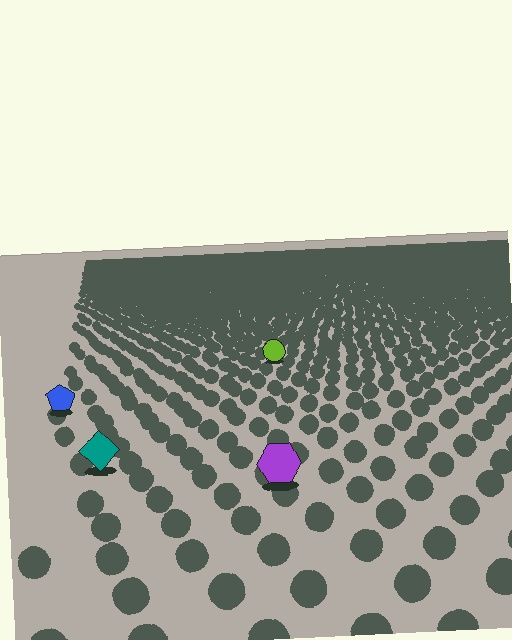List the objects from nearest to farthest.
From nearest to farthest: the purple hexagon, the teal diamond, the blue pentagon, the lime circle.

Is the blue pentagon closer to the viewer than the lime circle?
Yes. The blue pentagon is closer — you can tell from the texture gradient: the ground texture is coarser near it.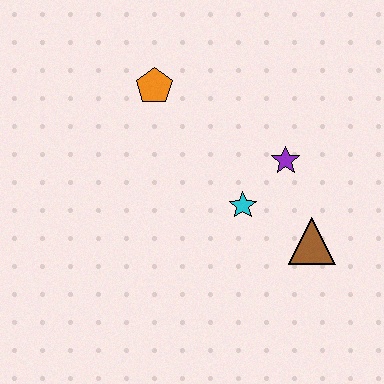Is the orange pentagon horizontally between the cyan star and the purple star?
No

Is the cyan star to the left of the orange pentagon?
No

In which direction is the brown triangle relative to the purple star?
The brown triangle is below the purple star.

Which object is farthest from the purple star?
The orange pentagon is farthest from the purple star.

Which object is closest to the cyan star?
The purple star is closest to the cyan star.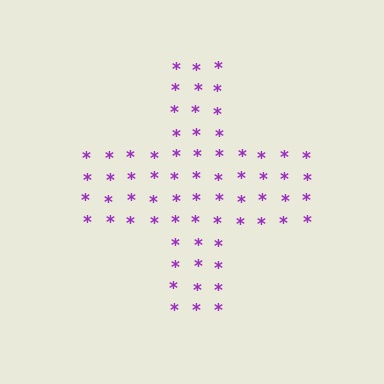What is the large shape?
The large shape is a cross.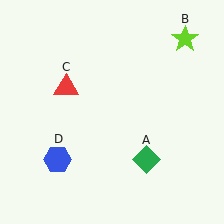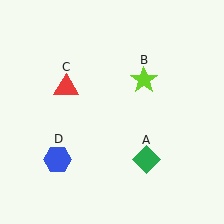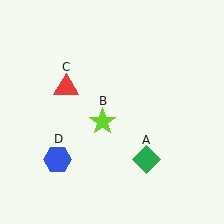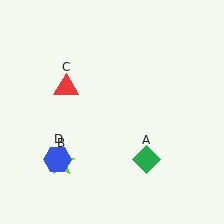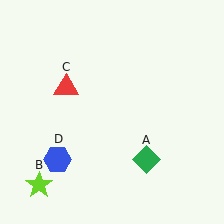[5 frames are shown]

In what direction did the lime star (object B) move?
The lime star (object B) moved down and to the left.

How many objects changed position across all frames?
1 object changed position: lime star (object B).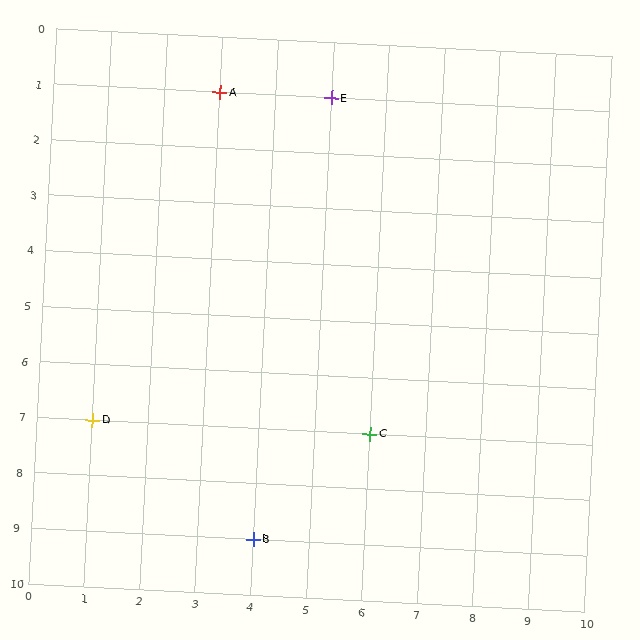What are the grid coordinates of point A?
Point A is at grid coordinates (3, 1).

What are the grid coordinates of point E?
Point E is at grid coordinates (5, 1).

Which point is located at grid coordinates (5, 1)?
Point E is at (5, 1).